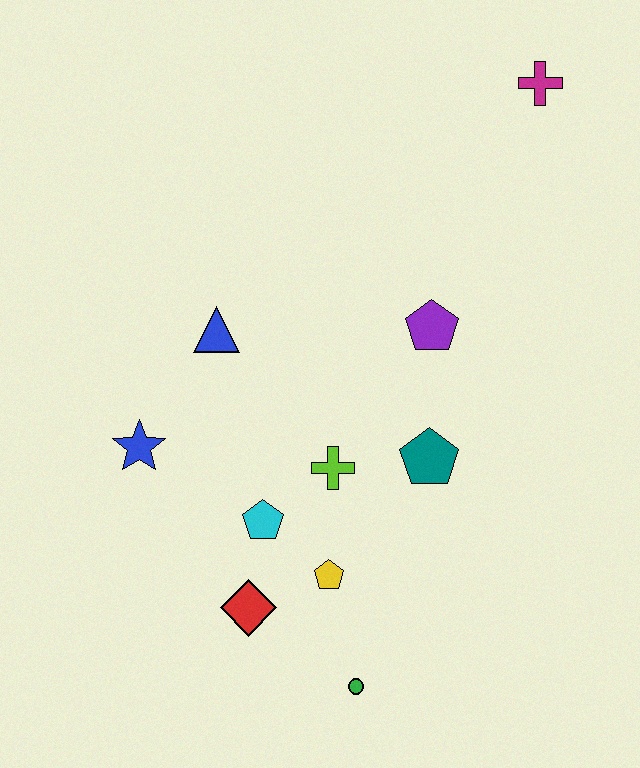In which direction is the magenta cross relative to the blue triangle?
The magenta cross is to the right of the blue triangle.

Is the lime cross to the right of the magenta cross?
No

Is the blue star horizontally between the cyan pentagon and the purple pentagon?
No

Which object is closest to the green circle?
The yellow pentagon is closest to the green circle.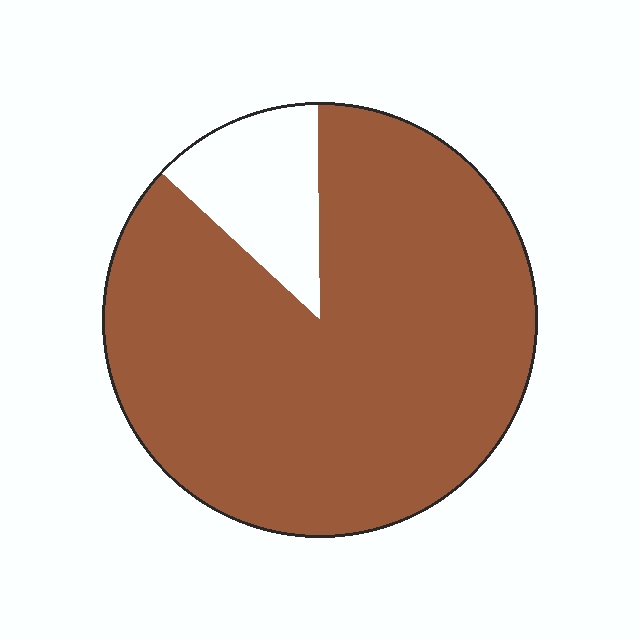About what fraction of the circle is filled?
About seven eighths (7/8).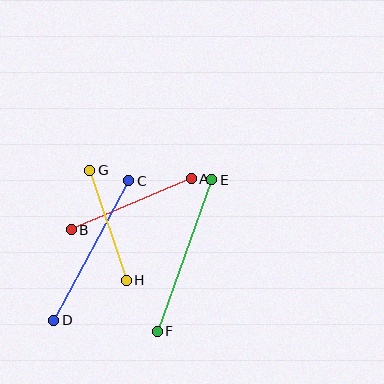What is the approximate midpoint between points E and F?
The midpoint is at approximately (184, 255) pixels.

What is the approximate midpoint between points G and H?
The midpoint is at approximately (108, 225) pixels.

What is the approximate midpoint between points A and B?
The midpoint is at approximately (131, 204) pixels.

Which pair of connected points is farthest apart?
Points E and F are farthest apart.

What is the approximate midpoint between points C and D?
The midpoint is at approximately (91, 250) pixels.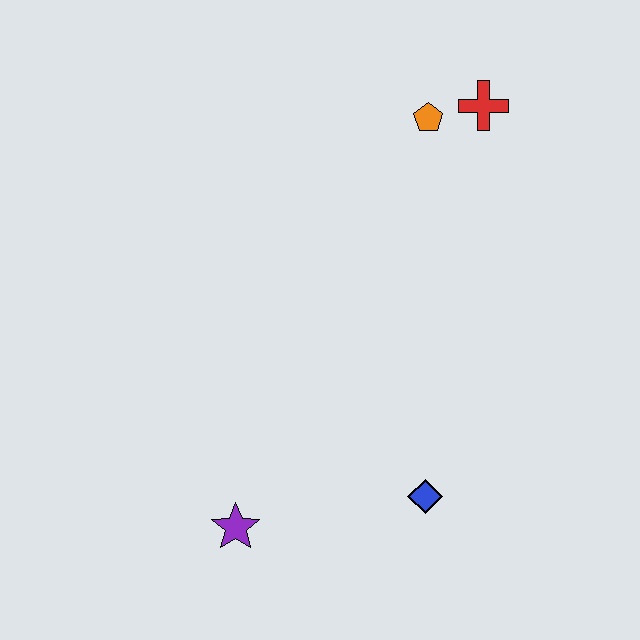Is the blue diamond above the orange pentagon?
No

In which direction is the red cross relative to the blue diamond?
The red cross is above the blue diamond.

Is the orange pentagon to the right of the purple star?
Yes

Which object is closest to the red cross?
The orange pentagon is closest to the red cross.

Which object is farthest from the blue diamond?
The red cross is farthest from the blue diamond.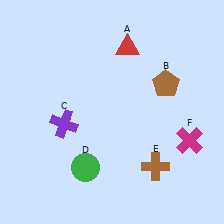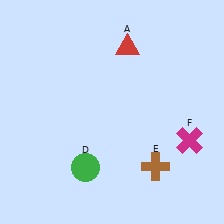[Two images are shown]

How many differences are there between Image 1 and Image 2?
There are 2 differences between the two images.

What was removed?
The purple cross (C), the brown pentagon (B) were removed in Image 2.